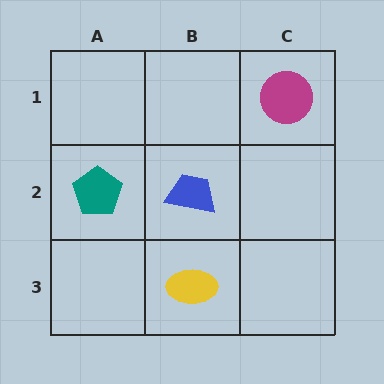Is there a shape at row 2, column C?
No, that cell is empty.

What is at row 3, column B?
A yellow ellipse.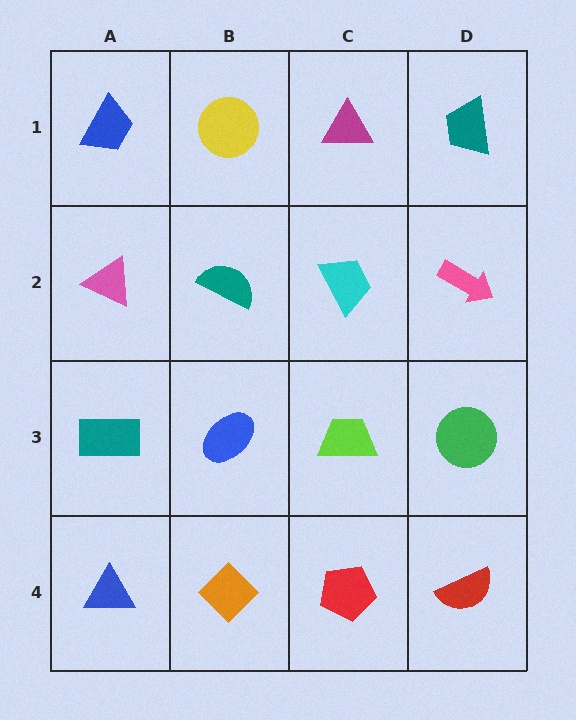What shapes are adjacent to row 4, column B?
A blue ellipse (row 3, column B), a blue triangle (row 4, column A), a red pentagon (row 4, column C).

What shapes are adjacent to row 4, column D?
A green circle (row 3, column D), a red pentagon (row 4, column C).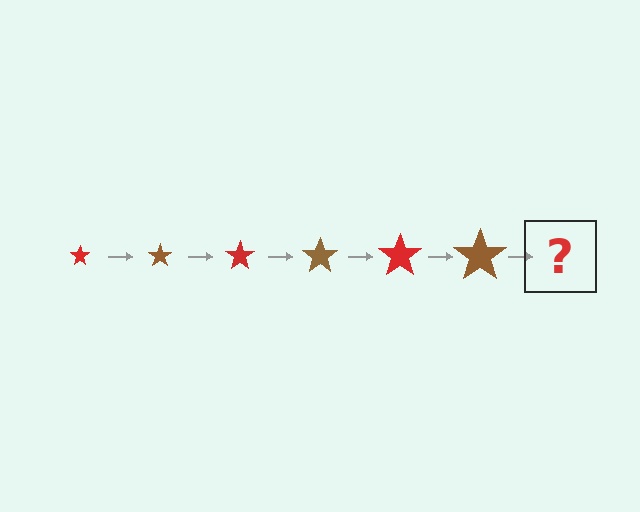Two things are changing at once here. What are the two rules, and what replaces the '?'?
The two rules are that the star grows larger each step and the color cycles through red and brown. The '?' should be a red star, larger than the previous one.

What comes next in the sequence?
The next element should be a red star, larger than the previous one.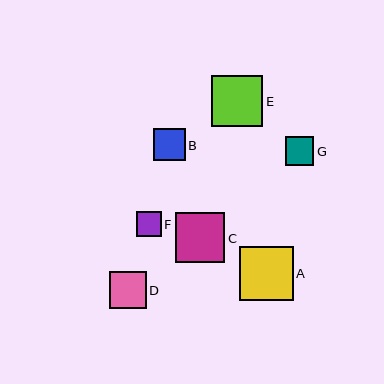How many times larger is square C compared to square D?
Square C is approximately 1.3 times the size of square D.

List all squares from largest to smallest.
From largest to smallest: A, E, C, D, B, G, F.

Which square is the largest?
Square A is the largest with a size of approximately 54 pixels.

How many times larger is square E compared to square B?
Square E is approximately 1.6 times the size of square B.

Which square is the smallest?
Square F is the smallest with a size of approximately 25 pixels.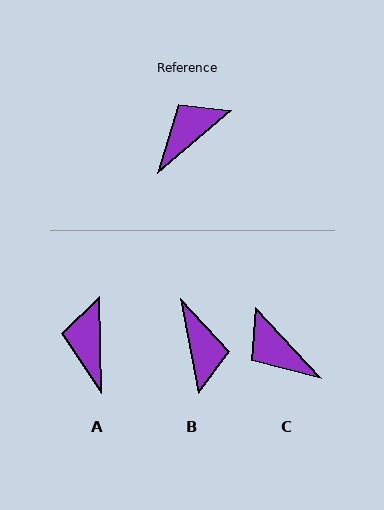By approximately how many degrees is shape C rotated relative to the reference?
Approximately 92 degrees counter-clockwise.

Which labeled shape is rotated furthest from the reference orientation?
B, about 120 degrees away.